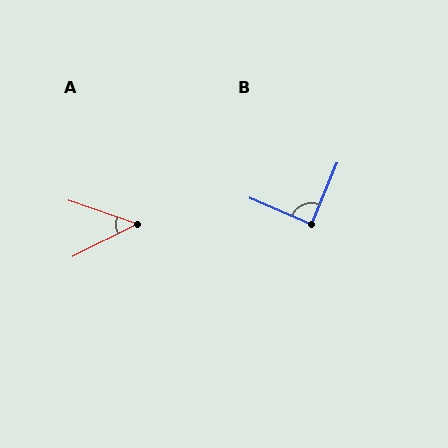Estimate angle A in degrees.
Approximately 46 degrees.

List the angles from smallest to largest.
A (46°), B (90°).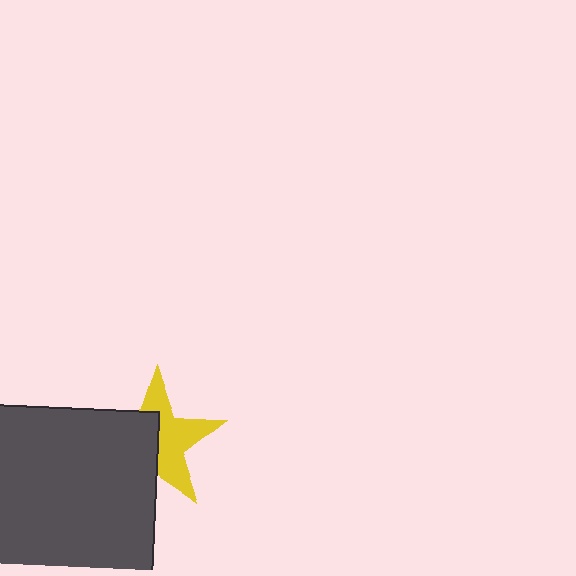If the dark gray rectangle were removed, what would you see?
You would see the complete yellow star.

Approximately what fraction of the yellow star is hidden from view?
Roughly 48% of the yellow star is hidden behind the dark gray rectangle.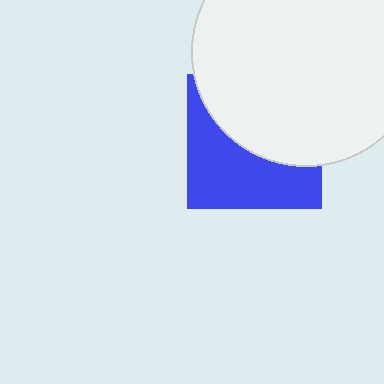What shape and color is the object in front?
The object in front is a white circle.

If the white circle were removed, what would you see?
You would see the complete blue square.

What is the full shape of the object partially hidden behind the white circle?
The partially hidden object is a blue square.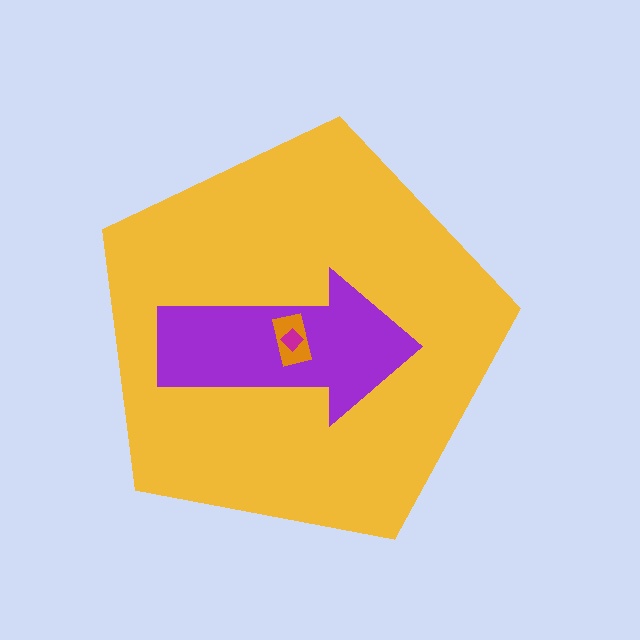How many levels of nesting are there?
4.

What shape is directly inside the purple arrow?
The orange rectangle.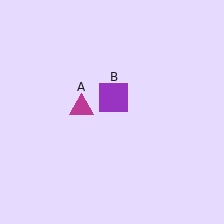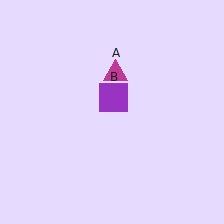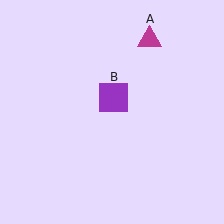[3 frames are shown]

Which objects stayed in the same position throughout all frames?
Purple square (object B) remained stationary.